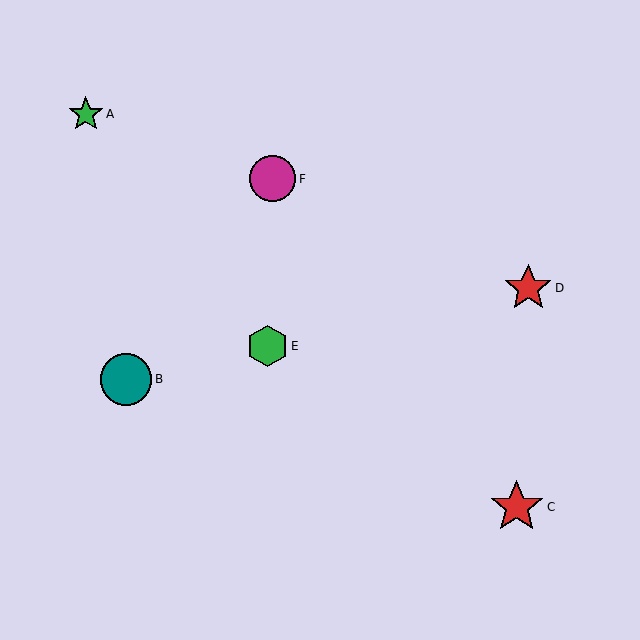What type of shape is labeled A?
Shape A is a green star.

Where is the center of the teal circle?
The center of the teal circle is at (126, 379).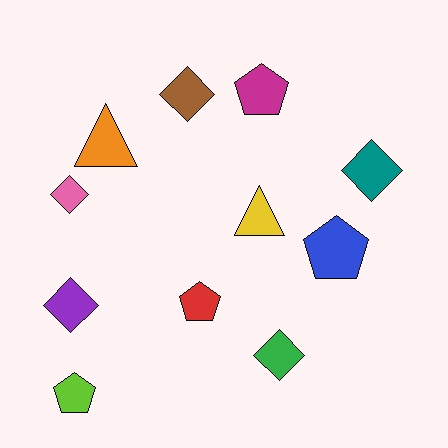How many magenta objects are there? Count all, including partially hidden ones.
There is 1 magenta object.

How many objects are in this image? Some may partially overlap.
There are 11 objects.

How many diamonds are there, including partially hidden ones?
There are 5 diamonds.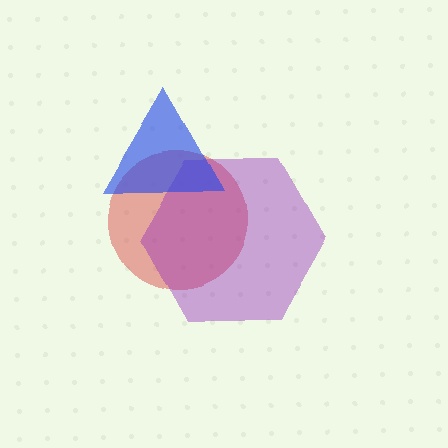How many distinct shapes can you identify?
There are 3 distinct shapes: a red circle, a purple hexagon, a blue triangle.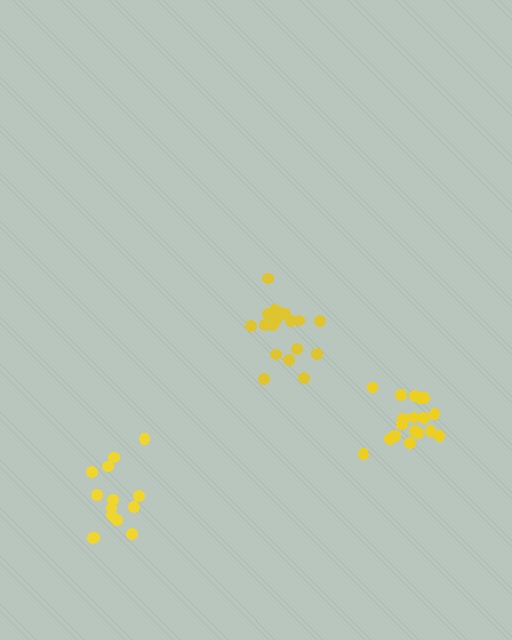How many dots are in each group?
Group 1: 19 dots, Group 2: 19 dots, Group 3: 15 dots (53 total).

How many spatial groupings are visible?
There are 3 spatial groupings.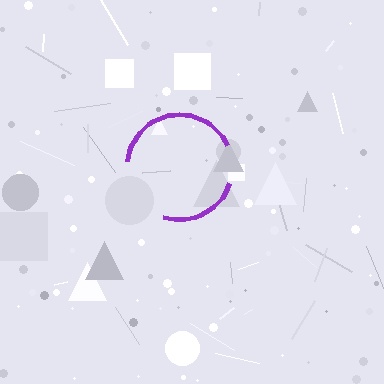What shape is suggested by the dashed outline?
The dashed outline suggests a circle.